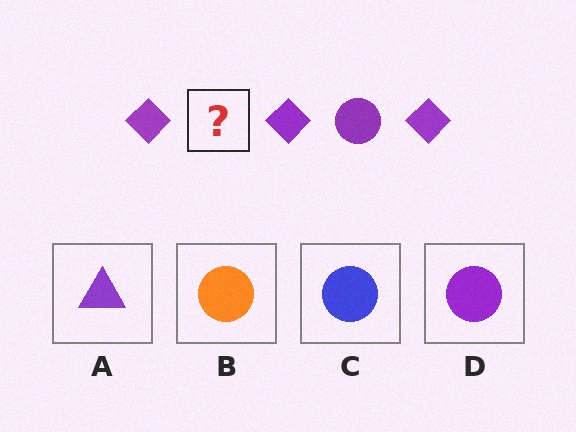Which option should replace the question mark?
Option D.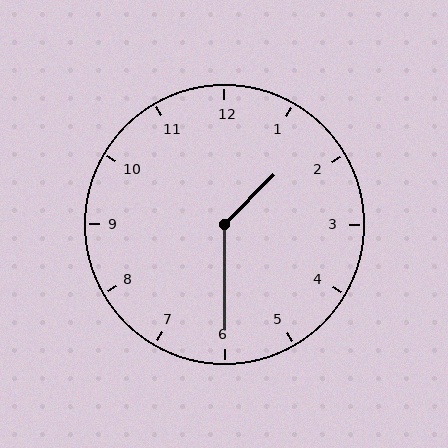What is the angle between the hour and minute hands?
Approximately 135 degrees.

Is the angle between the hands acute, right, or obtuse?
It is obtuse.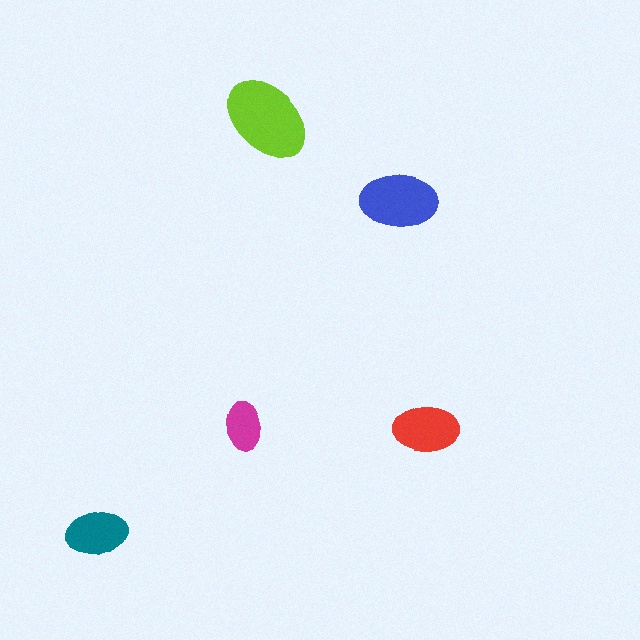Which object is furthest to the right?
The red ellipse is rightmost.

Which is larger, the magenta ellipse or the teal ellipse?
The teal one.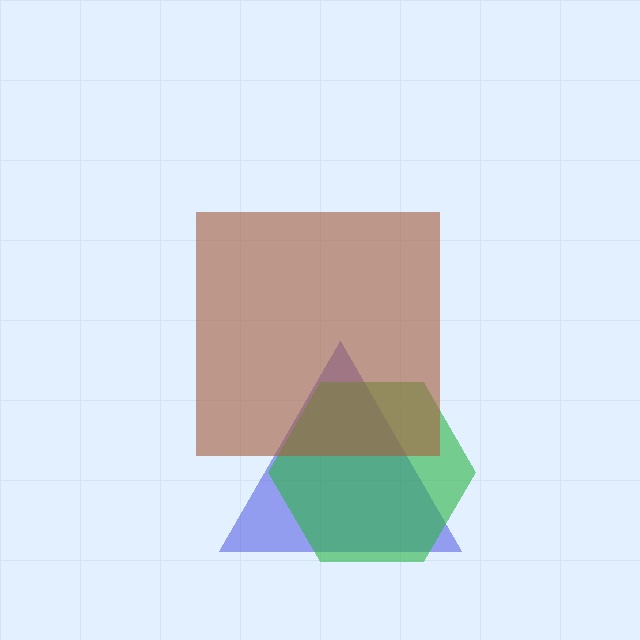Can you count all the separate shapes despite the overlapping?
Yes, there are 3 separate shapes.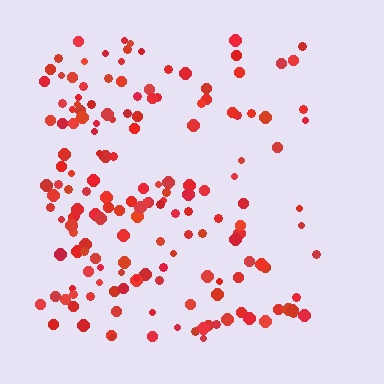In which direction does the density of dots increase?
From right to left, with the left side densest.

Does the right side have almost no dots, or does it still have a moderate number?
Still a moderate number, just noticeably fewer than the left.